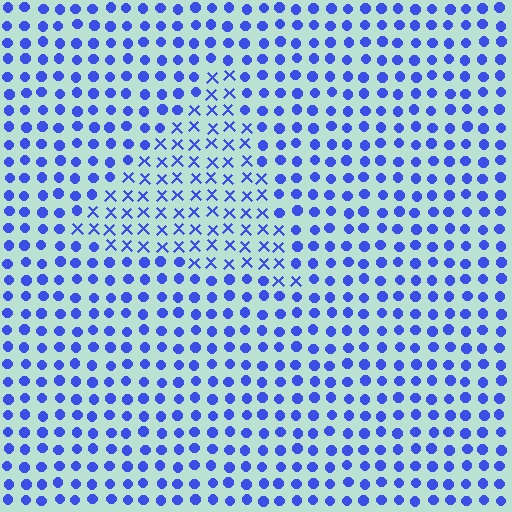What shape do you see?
I see a triangle.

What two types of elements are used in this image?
The image uses X marks inside the triangle region and circles outside it.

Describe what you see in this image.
The image is filled with small blue elements arranged in a uniform grid. A triangle-shaped region contains X marks, while the surrounding area contains circles. The boundary is defined purely by the change in element shape.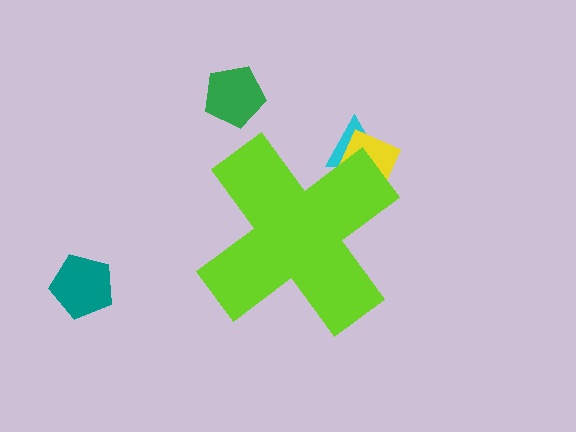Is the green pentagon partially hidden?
No, the green pentagon is fully visible.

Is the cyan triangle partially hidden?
Yes, the cyan triangle is partially hidden behind the lime cross.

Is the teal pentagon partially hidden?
No, the teal pentagon is fully visible.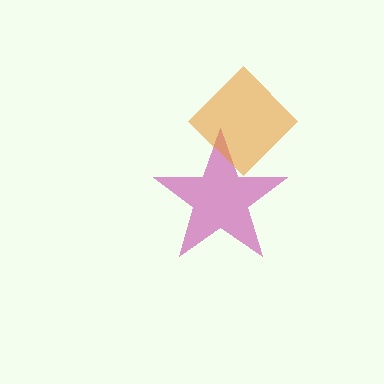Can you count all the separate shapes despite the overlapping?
Yes, there are 2 separate shapes.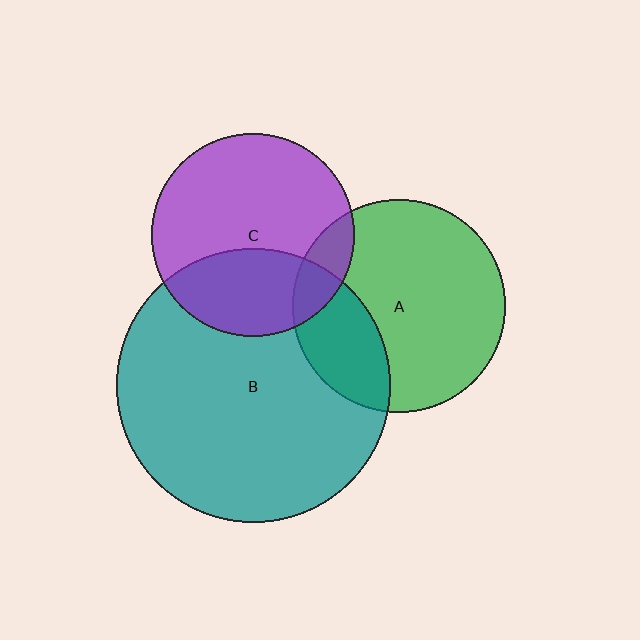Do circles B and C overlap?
Yes.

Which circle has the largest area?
Circle B (teal).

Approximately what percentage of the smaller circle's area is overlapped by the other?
Approximately 35%.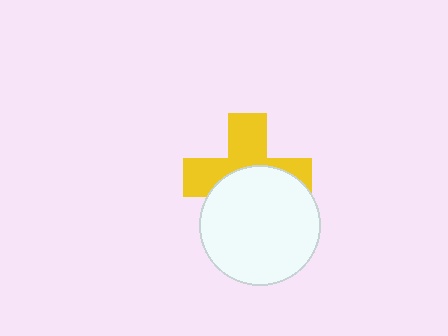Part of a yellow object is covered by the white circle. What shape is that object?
It is a cross.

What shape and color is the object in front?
The object in front is a white circle.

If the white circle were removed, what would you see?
You would see the complete yellow cross.